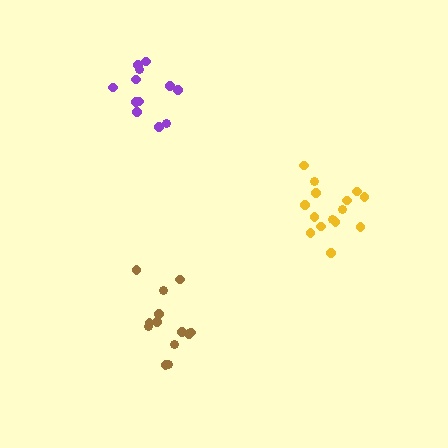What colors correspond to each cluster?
The clusters are colored: yellow, purple, brown.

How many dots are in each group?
Group 1: 15 dots, Group 2: 12 dots, Group 3: 13 dots (40 total).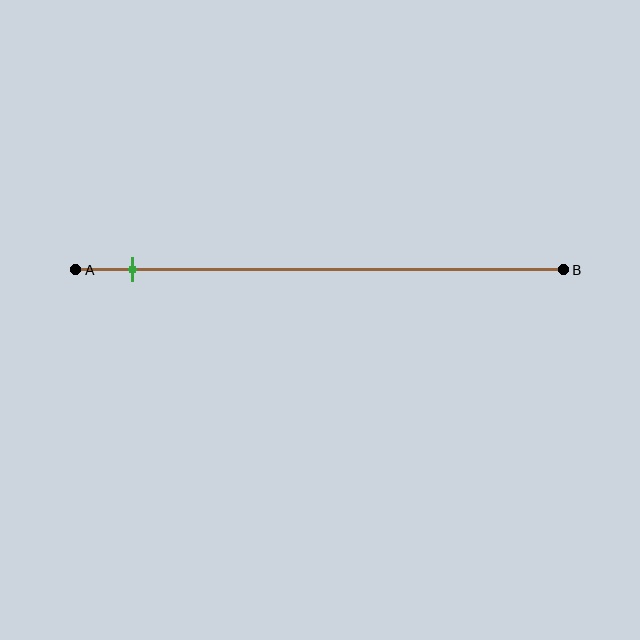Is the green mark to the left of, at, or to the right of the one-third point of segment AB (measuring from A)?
The green mark is to the left of the one-third point of segment AB.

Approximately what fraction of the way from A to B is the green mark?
The green mark is approximately 10% of the way from A to B.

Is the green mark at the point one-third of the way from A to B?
No, the mark is at about 10% from A, not at the 33% one-third point.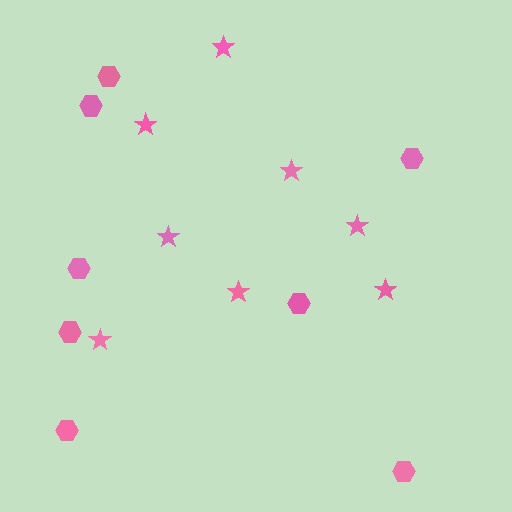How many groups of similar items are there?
There are 2 groups: one group of hexagons (8) and one group of stars (8).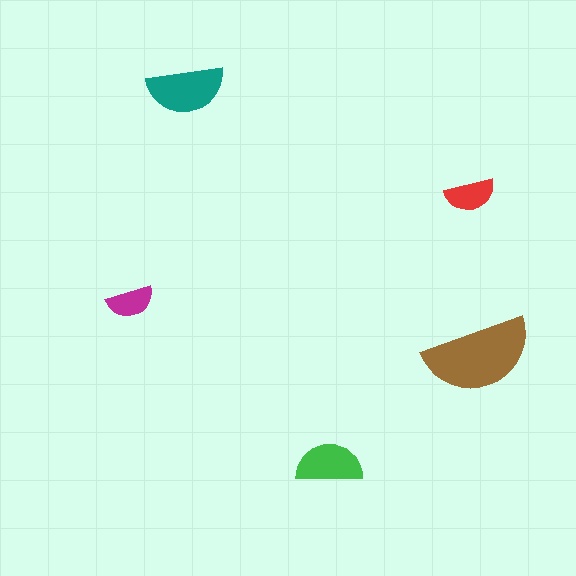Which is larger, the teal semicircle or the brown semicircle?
The brown one.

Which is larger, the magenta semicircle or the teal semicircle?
The teal one.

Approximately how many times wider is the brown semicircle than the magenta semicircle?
About 2.5 times wider.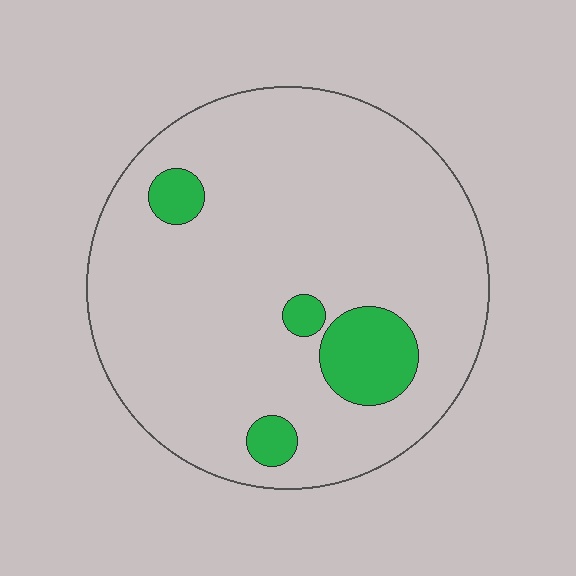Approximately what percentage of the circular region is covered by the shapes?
Approximately 10%.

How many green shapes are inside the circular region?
4.